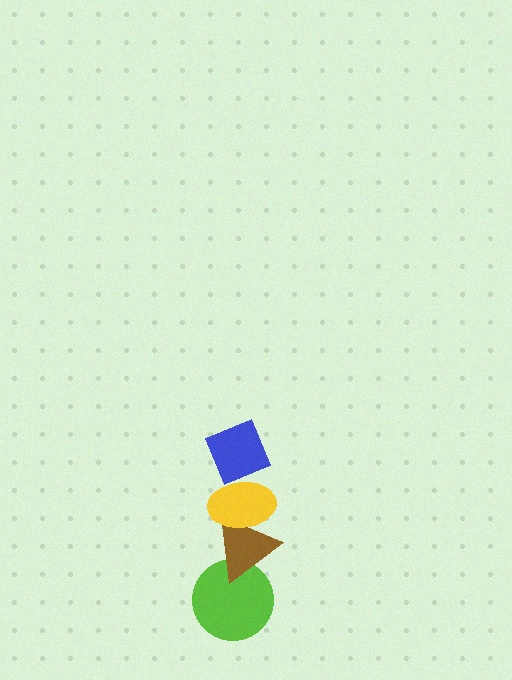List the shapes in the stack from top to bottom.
From top to bottom: the blue diamond, the yellow ellipse, the brown triangle, the lime circle.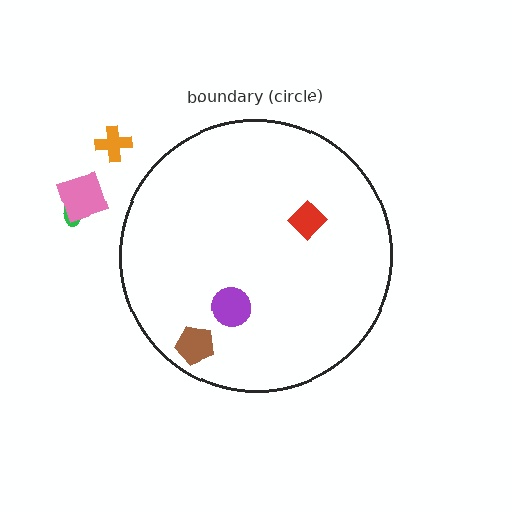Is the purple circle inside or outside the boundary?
Inside.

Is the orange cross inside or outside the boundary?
Outside.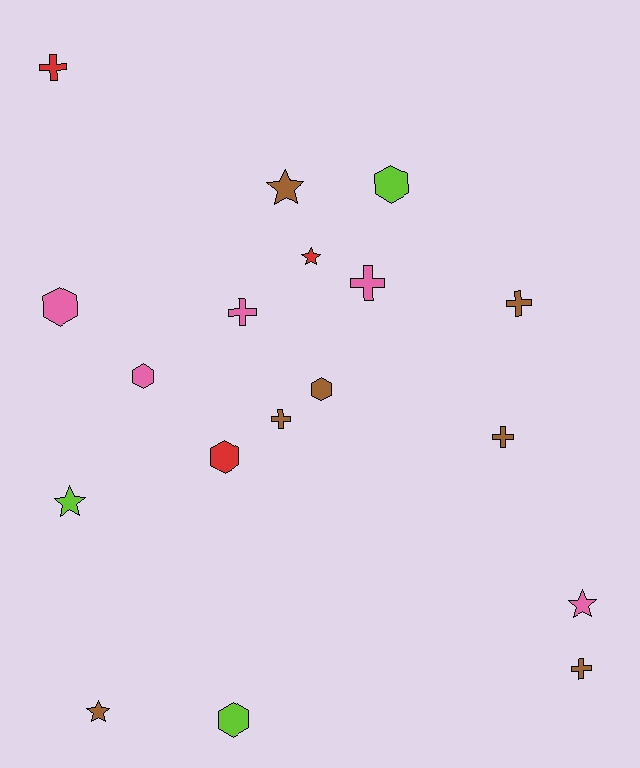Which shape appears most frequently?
Cross, with 7 objects.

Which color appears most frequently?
Brown, with 7 objects.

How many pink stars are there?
There is 1 pink star.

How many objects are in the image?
There are 18 objects.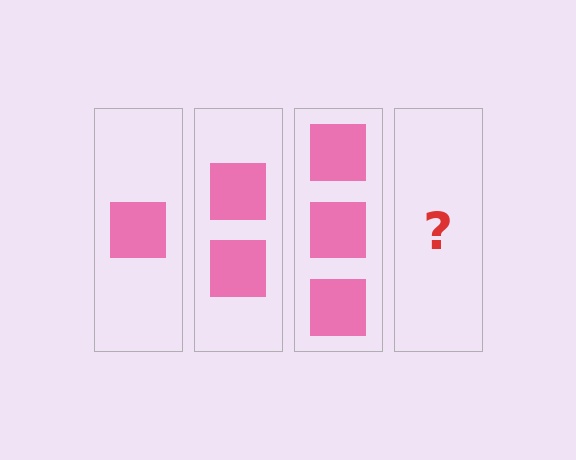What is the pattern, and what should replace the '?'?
The pattern is that each step adds one more square. The '?' should be 4 squares.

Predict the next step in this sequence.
The next step is 4 squares.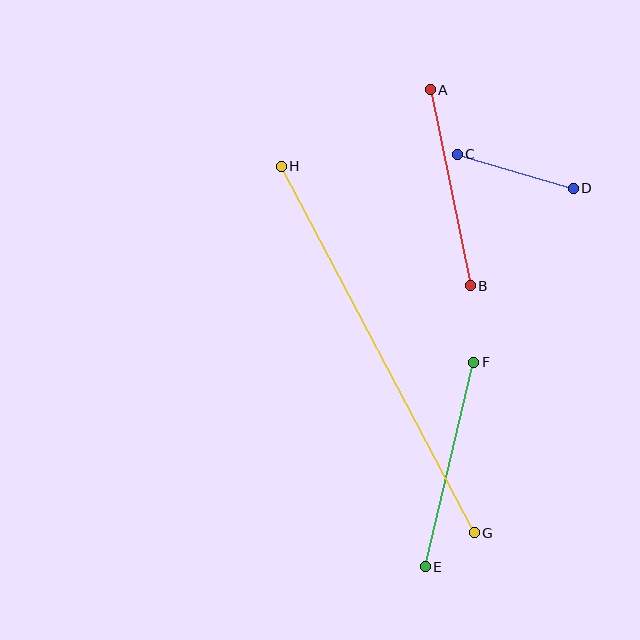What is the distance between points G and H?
The distance is approximately 414 pixels.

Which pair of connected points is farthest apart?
Points G and H are farthest apart.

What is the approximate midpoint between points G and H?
The midpoint is at approximately (378, 350) pixels.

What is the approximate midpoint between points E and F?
The midpoint is at approximately (449, 464) pixels.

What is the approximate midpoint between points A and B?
The midpoint is at approximately (450, 188) pixels.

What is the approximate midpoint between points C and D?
The midpoint is at approximately (515, 171) pixels.